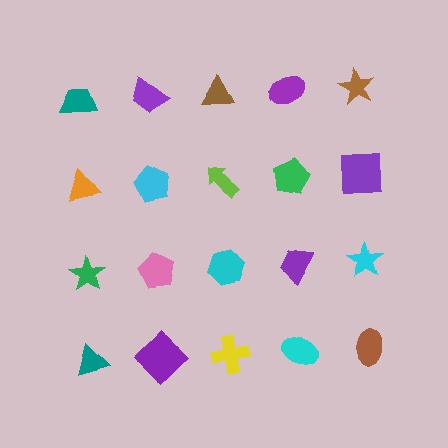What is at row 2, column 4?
A green pentagon.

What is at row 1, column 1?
A teal trapezoid.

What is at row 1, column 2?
A purple trapezoid.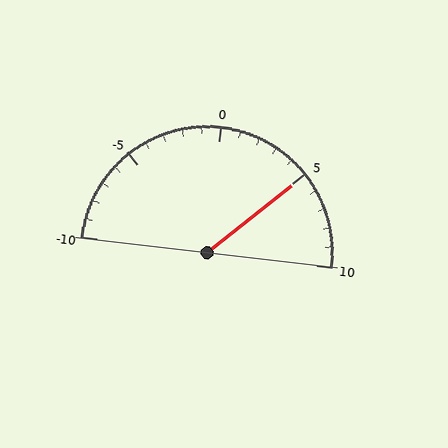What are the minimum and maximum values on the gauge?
The gauge ranges from -10 to 10.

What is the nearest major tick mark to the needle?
The nearest major tick mark is 5.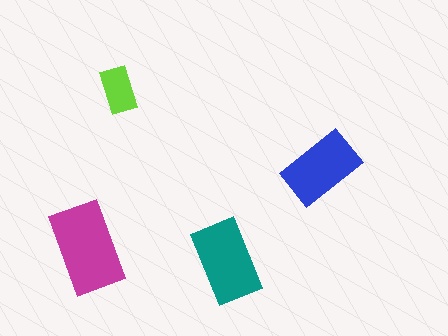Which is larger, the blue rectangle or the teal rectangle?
The teal one.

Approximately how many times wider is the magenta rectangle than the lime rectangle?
About 2 times wider.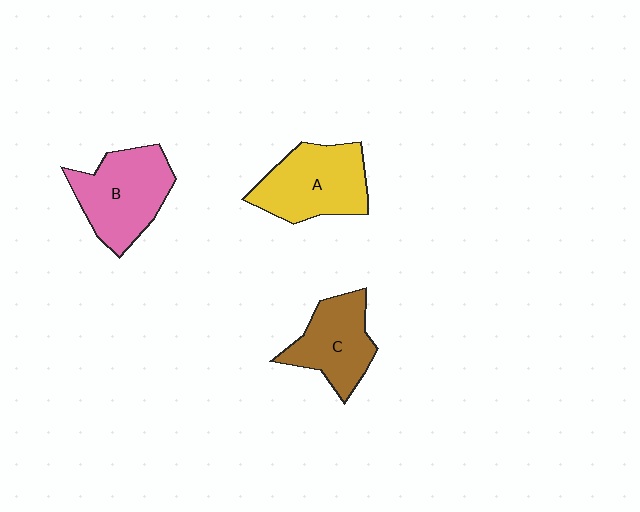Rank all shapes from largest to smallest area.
From largest to smallest: B (pink), A (yellow), C (brown).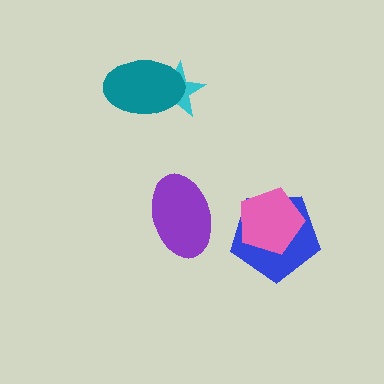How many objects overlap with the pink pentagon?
1 object overlaps with the pink pentagon.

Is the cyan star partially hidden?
Yes, it is partially covered by another shape.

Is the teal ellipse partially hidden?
No, no other shape covers it.